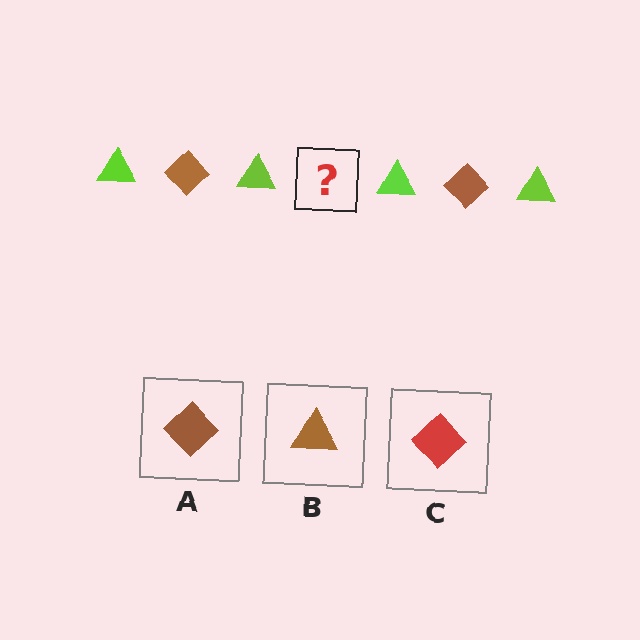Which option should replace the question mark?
Option A.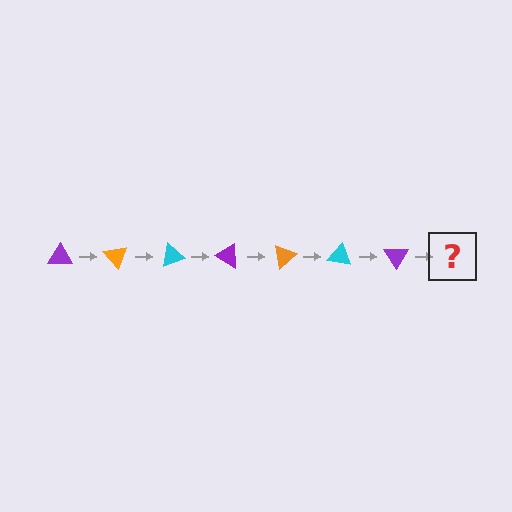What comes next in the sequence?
The next element should be an orange triangle, rotated 350 degrees from the start.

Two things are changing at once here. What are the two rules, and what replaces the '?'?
The two rules are that it rotates 50 degrees each step and the color cycles through purple, orange, and cyan. The '?' should be an orange triangle, rotated 350 degrees from the start.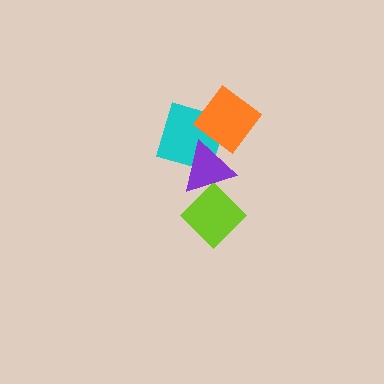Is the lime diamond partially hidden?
Yes, it is partially covered by another shape.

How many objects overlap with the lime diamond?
1 object overlaps with the lime diamond.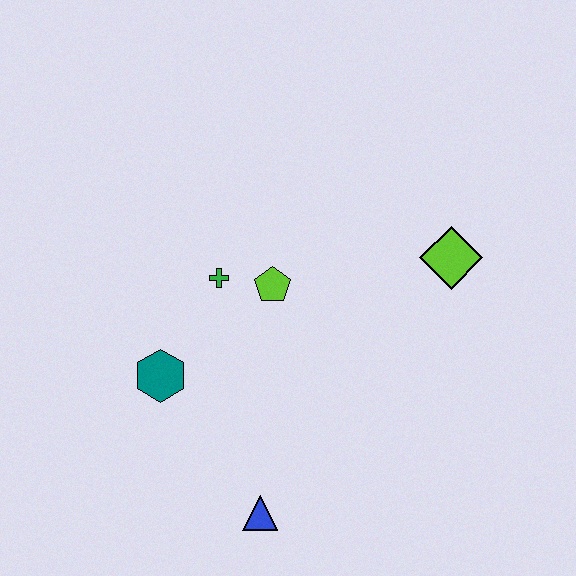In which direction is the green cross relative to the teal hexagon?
The green cross is above the teal hexagon.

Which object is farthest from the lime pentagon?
The blue triangle is farthest from the lime pentagon.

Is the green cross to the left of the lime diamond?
Yes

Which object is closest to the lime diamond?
The lime pentagon is closest to the lime diamond.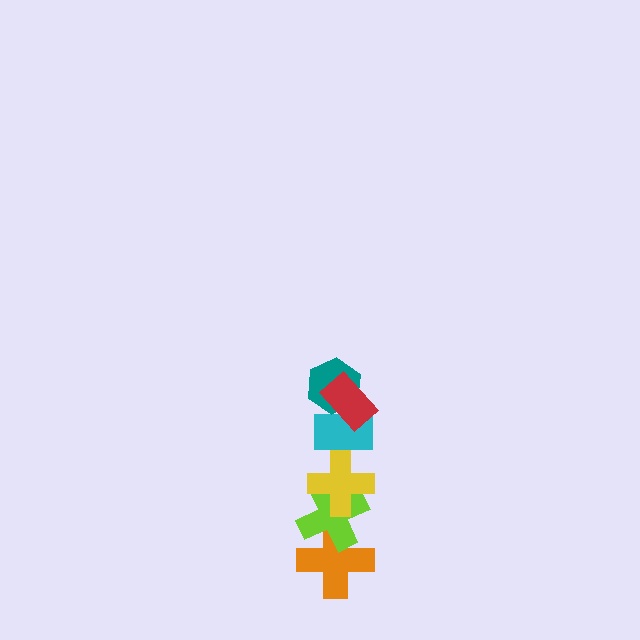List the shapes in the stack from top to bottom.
From top to bottom: the red rectangle, the teal hexagon, the cyan rectangle, the yellow cross, the lime cross, the orange cross.